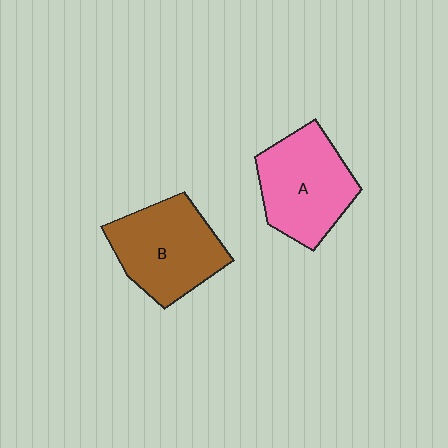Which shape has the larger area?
Shape B (brown).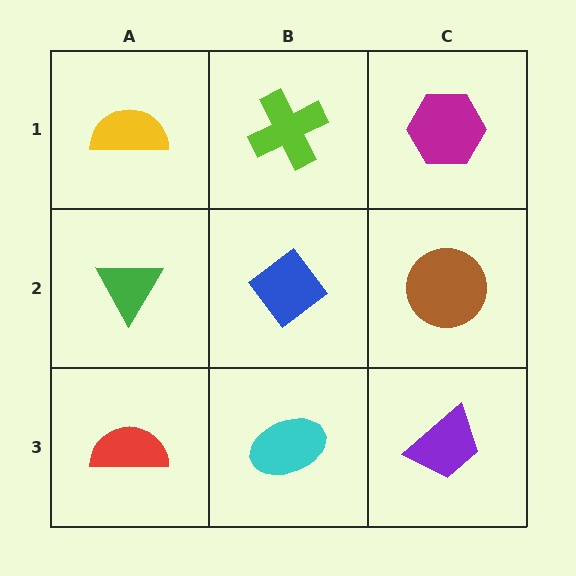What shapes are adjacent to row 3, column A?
A green triangle (row 2, column A), a cyan ellipse (row 3, column B).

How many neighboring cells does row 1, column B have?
3.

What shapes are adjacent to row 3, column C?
A brown circle (row 2, column C), a cyan ellipse (row 3, column B).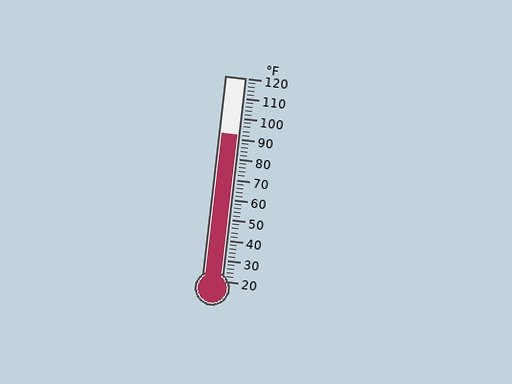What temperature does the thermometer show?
The thermometer shows approximately 92°F.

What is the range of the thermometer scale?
The thermometer scale ranges from 20°F to 120°F.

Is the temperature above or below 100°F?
The temperature is below 100°F.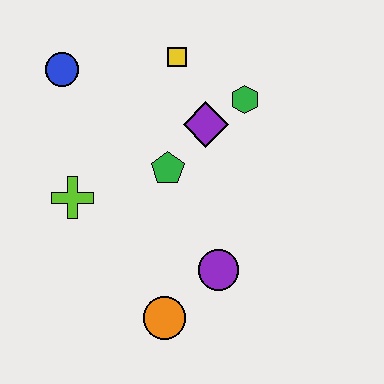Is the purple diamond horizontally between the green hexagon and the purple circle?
No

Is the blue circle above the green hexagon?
Yes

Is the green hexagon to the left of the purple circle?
No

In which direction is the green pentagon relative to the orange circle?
The green pentagon is above the orange circle.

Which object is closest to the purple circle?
The orange circle is closest to the purple circle.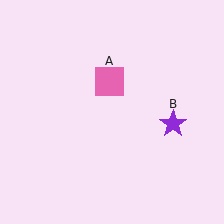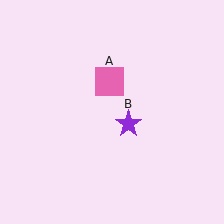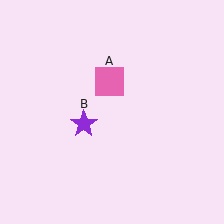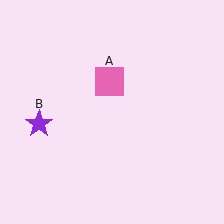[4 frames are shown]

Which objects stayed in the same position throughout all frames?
Pink square (object A) remained stationary.